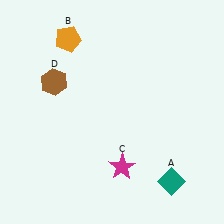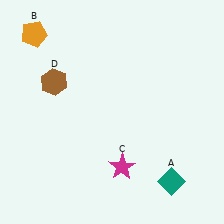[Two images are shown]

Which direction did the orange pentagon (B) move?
The orange pentagon (B) moved left.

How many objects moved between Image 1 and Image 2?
1 object moved between the two images.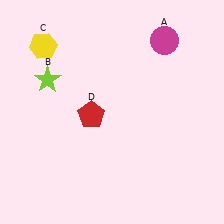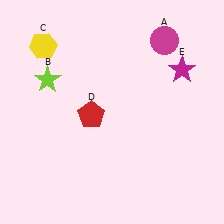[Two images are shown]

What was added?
A magenta star (E) was added in Image 2.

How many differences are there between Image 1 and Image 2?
There is 1 difference between the two images.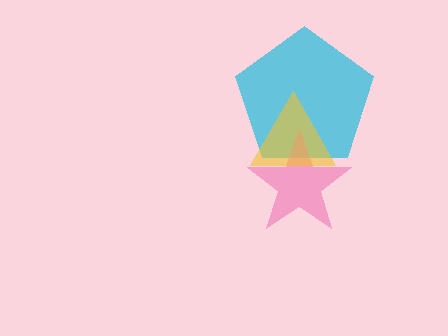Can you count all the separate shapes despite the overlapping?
Yes, there are 3 separate shapes.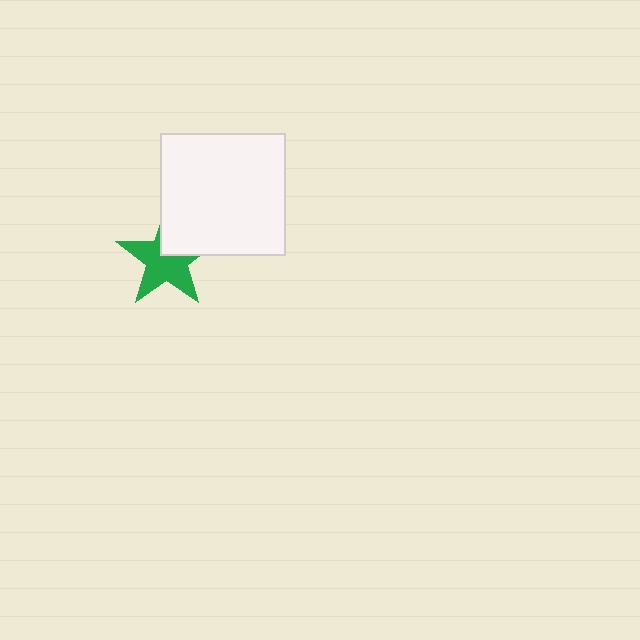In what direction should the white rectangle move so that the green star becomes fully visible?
The white rectangle should move toward the upper-right. That is the shortest direction to clear the overlap and leave the green star fully visible.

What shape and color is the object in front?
The object in front is a white rectangle.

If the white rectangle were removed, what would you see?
You would see the complete green star.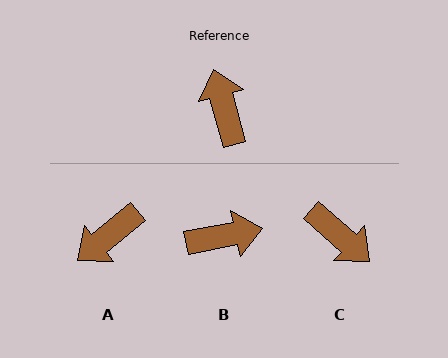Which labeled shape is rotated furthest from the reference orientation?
C, about 147 degrees away.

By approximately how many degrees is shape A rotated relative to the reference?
Approximately 114 degrees counter-clockwise.